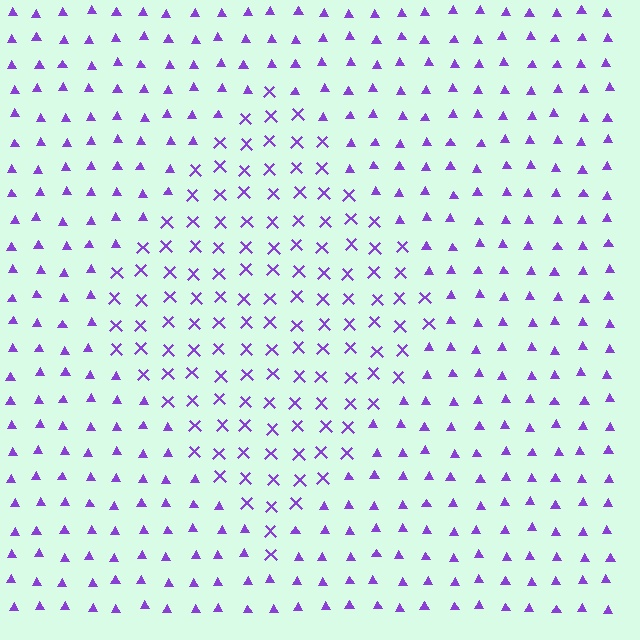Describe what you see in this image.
The image is filled with small purple elements arranged in a uniform grid. A diamond-shaped region contains X marks, while the surrounding area contains triangles. The boundary is defined purely by the change in element shape.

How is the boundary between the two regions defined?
The boundary is defined by a change in element shape: X marks inside vs. triangles outside. All elements share the same color and spacing.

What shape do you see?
I see a diamond.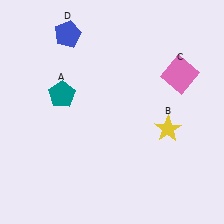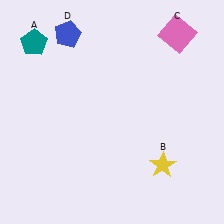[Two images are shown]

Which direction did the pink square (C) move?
The pink square (C) moved up.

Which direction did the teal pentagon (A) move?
The teal pentagon (A) moved up.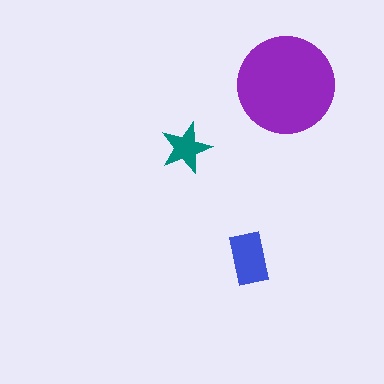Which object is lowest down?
The blue rectangle is bottommost.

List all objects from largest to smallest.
The purple circle, the blue rectangle, the teal star.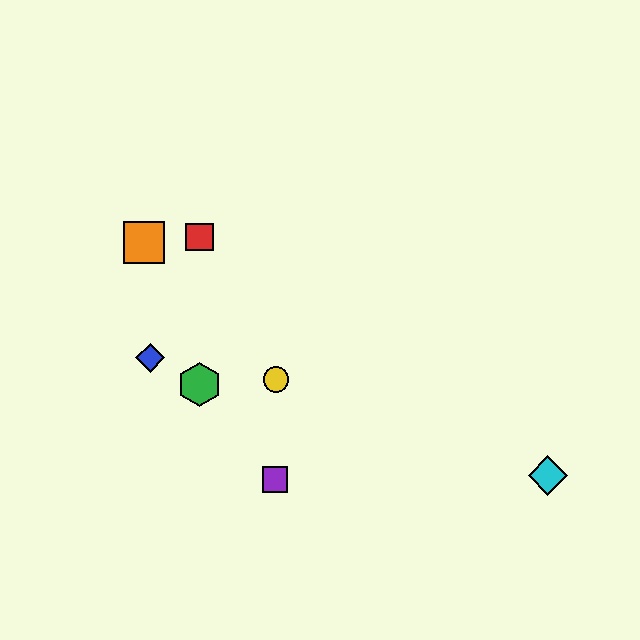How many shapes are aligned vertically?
2 shapes (the red square, the green hexagon) are aligned vertically.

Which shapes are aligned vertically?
The red square, the green hexagon are aligned vertically.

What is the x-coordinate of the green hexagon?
The green hexagon is at x≈200.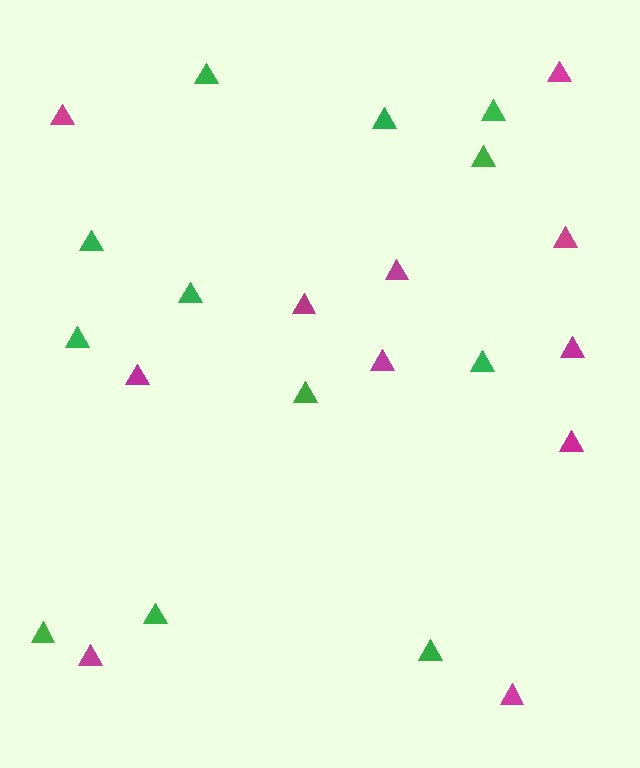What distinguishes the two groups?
There are 2 groups: one group of green triangles (12) and one group of magenta triangles (11).